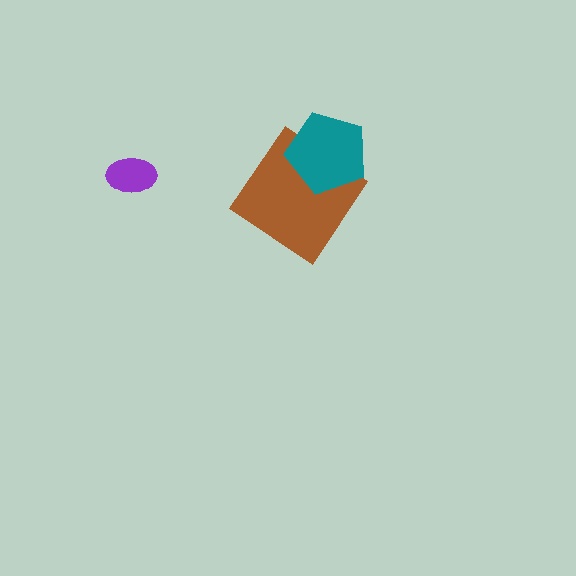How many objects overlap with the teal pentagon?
1 object overlaps with the teal pentagon.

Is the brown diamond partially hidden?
Yes, it is partially covered by another shape.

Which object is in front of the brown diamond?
The teal pentagon is in front of the brown diamond.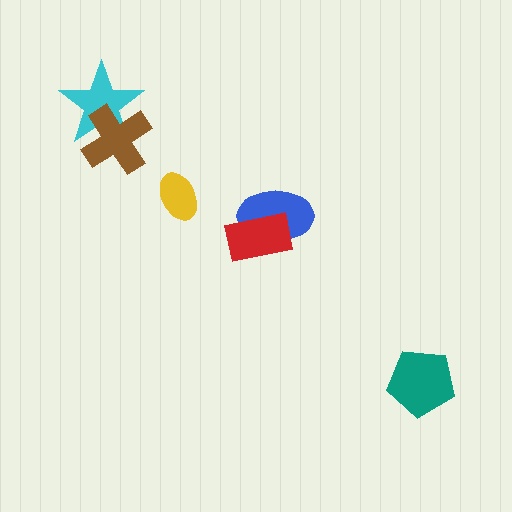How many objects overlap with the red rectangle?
1 object overlaps with the red rectangle.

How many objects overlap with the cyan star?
1 object overlaps with the cyan star.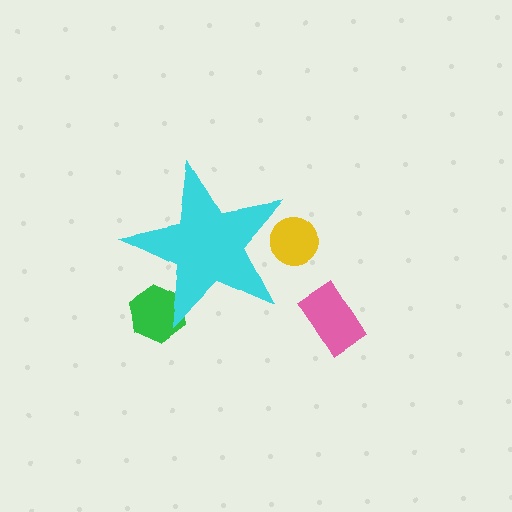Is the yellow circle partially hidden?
Yes, the yellow circle is partially hidden behind the cyan star.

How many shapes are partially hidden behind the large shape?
2 shapes are partially hidden.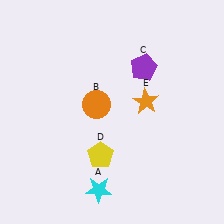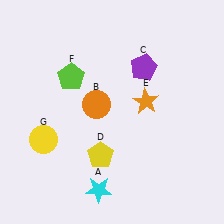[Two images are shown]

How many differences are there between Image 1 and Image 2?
There are 2 differences between the two images.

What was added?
A lime pentagon (F), a yellow circle (G) were added in Image 2.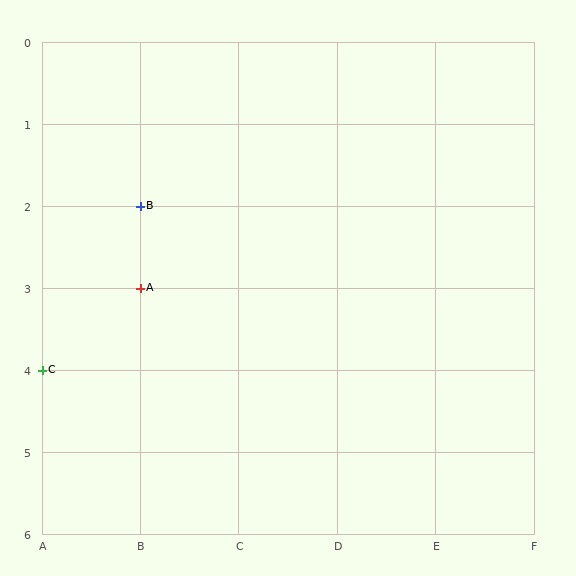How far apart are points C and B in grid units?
Points C and B are 1 column and 2 rows apart (about 2.2 grid units diagonally).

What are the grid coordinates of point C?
Point C is at grid coordinates (A, 4).